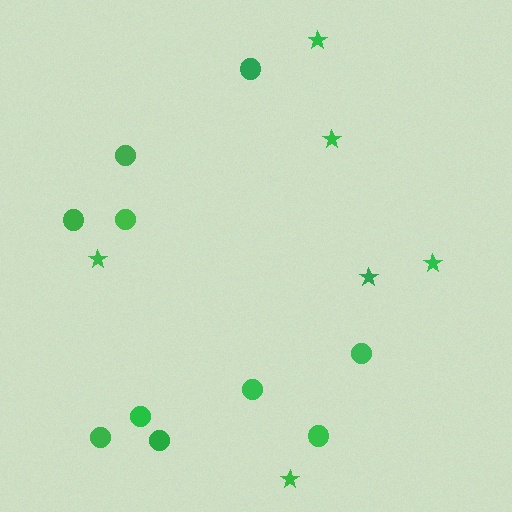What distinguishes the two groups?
There are 2 groups: one group of stars (6) and one group of circles (10).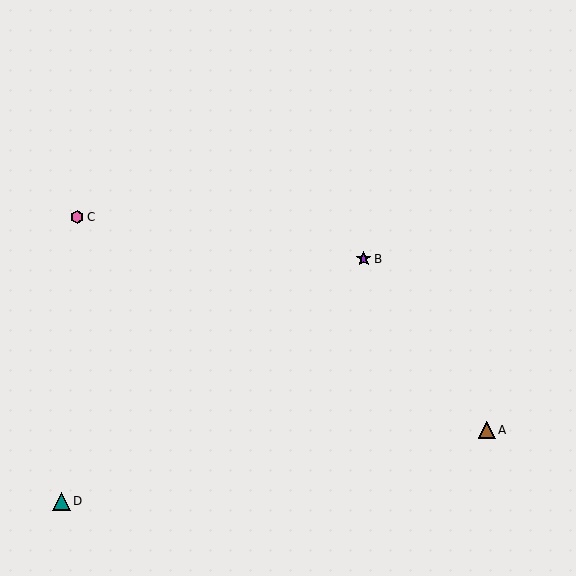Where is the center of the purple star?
The center of the purple star is at (364, 259).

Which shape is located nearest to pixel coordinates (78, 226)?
The pink hexagon (labeled C) at (77, 217) is nearest to that location.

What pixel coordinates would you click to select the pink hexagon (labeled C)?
Click at (77, 217) to select the pink hexagon C.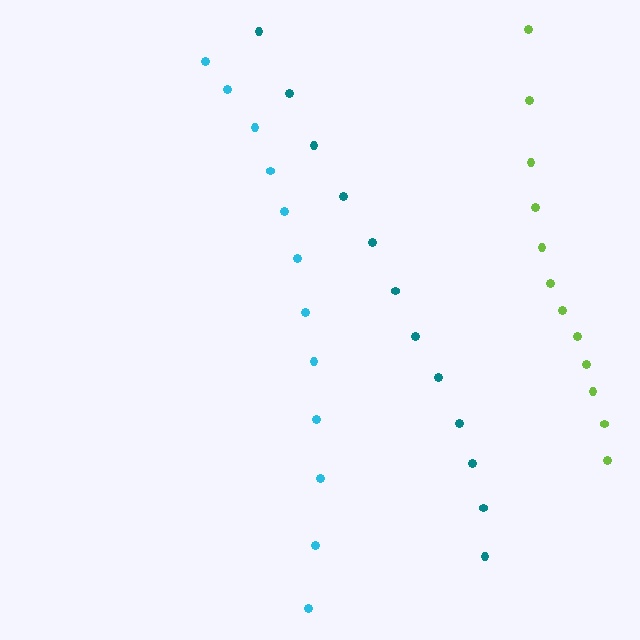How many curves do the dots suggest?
There are 3 distinct paths.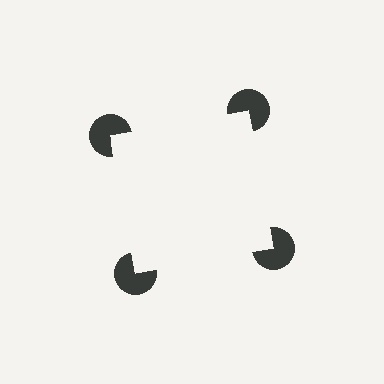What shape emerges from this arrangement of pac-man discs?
An illusory square — its edges are inferred from the aligned wedge cuts in the pac-man discs, not physically drawn.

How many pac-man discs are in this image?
There are 4 — one at each vertex of the illusory square.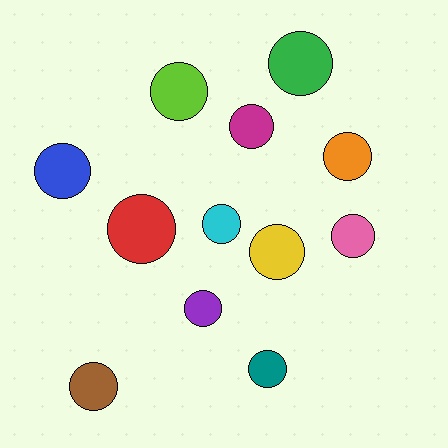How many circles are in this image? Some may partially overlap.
There are 12 circles.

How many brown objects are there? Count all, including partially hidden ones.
There is 1 brown object.